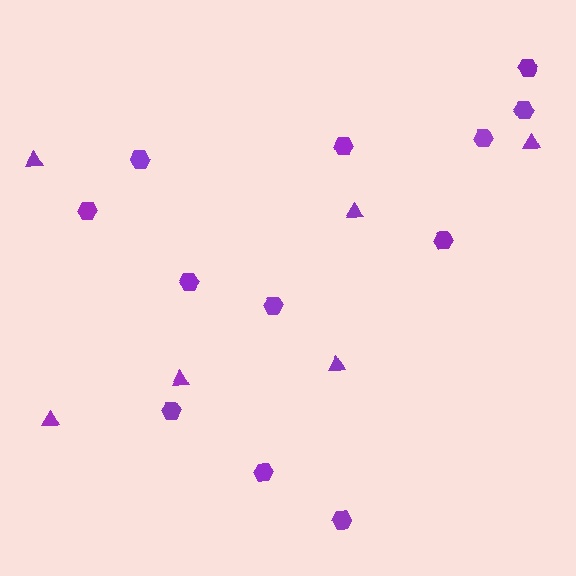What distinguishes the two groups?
There are 2 groups: one group of triangles (6) and one group of hexagons (12).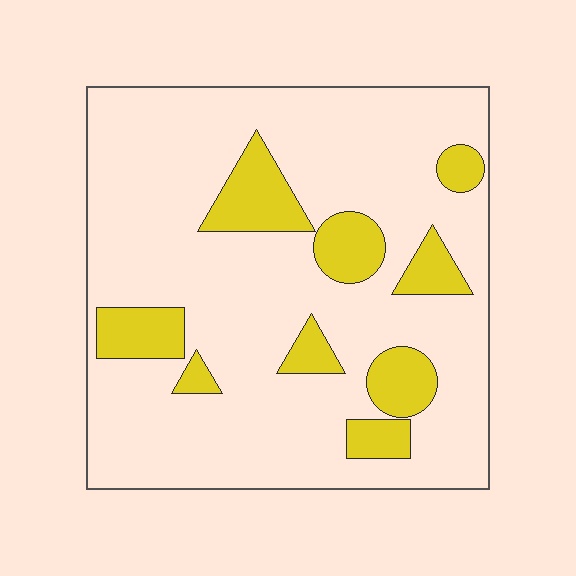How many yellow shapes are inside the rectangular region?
9.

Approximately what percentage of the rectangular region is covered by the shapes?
Approximately 20%.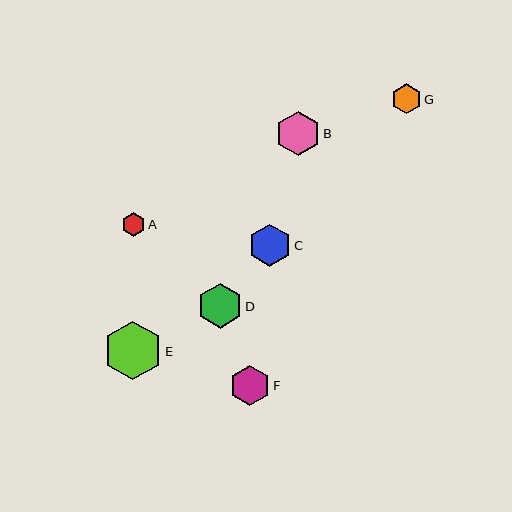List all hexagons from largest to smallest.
From largest to smallest: E, D, B, C, F, G, A.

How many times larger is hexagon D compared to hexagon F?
Hexagon D is approximately 1.1 times the size of hexagon F.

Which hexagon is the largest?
Hexagon E is the largest with a size of approximately 59 pixels.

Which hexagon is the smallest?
Hexagon A is the smallest with a size of approximately 23 pixels.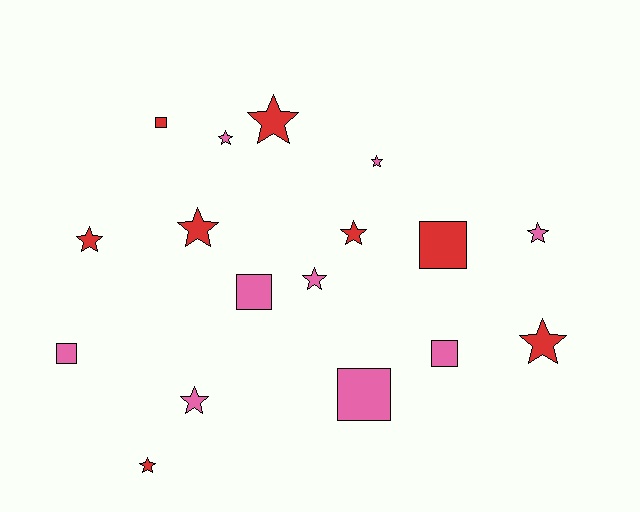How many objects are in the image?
There are 17 objects.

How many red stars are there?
There are 6 red stars.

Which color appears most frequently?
Pink, with 9 objects.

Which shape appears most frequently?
Star, with 11 objects.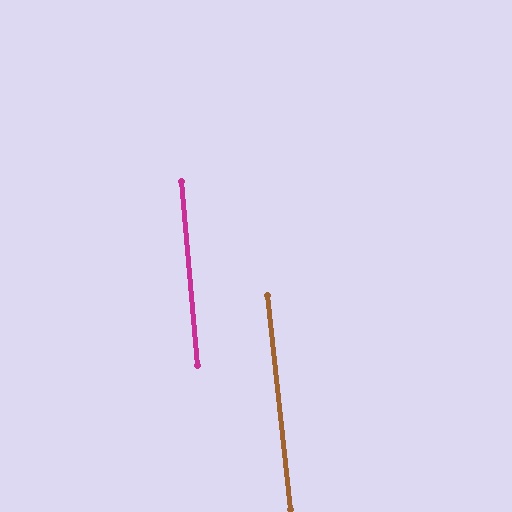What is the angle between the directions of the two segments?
Approximately 1 degree.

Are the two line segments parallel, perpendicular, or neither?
Parallel — their directions differ by only 1.1°.